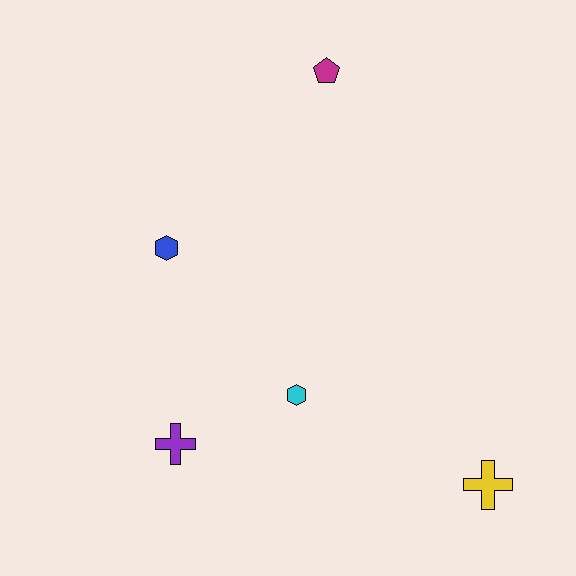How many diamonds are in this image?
There are no diamonds.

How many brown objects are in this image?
There are no brown objects.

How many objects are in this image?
There are 5 objects.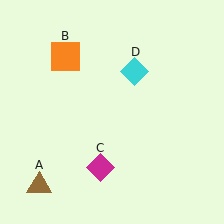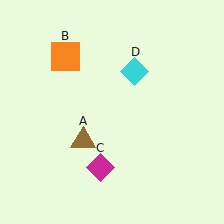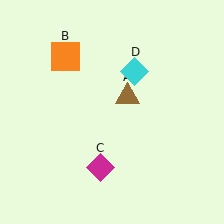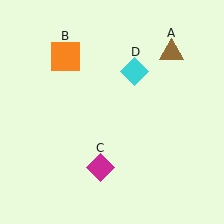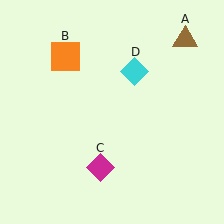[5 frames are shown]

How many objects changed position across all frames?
1 object changed position: brown triangle (object A).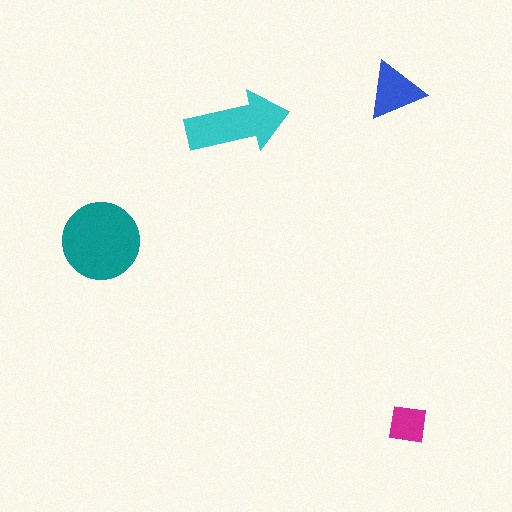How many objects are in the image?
There are 4 objects in the image.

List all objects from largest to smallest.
The teal circle, the cyan arrow, the blue triangle, the magenta square.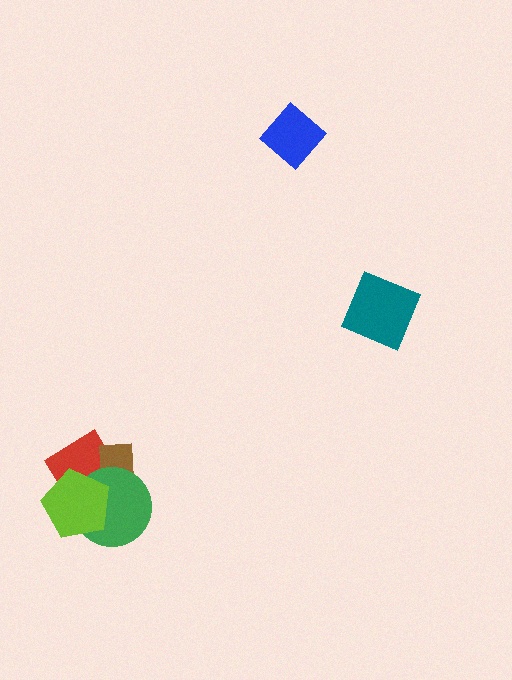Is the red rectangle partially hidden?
Yes, it is partially covered by another shape.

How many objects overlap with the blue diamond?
0 objects overlap with the blue diamond.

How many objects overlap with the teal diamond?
0 objects overlap with the teal diamond.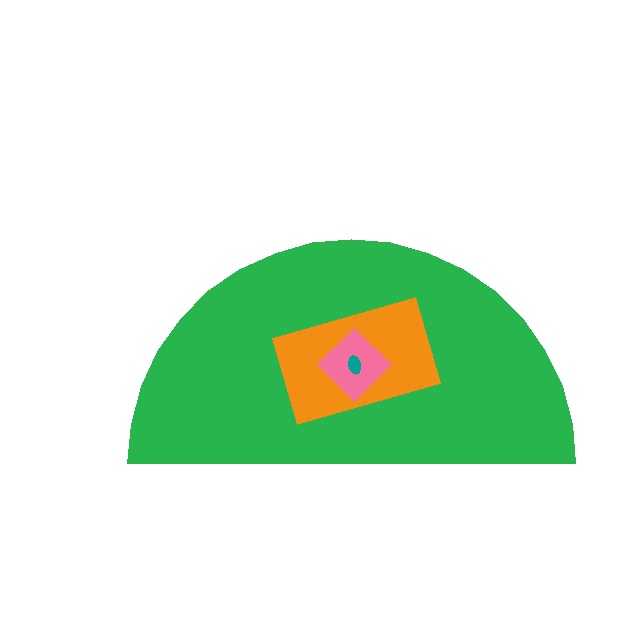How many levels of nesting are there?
4.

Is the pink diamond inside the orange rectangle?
Yes.